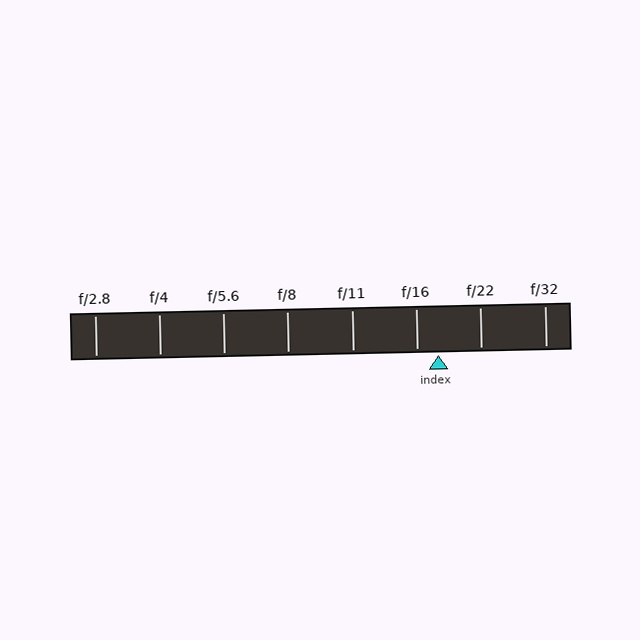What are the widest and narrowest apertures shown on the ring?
The widest aperture shown is f/2.8 and the narrowest is f/32.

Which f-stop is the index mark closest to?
The index mark is closest to f/16.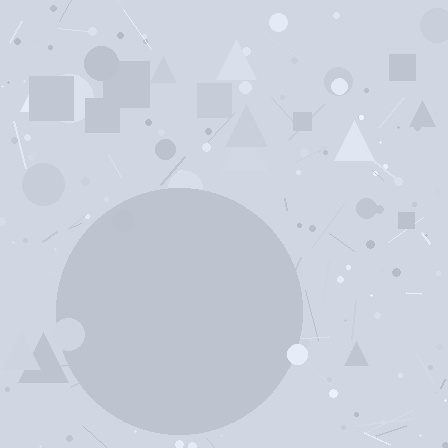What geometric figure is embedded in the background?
A circle is embedded in the background.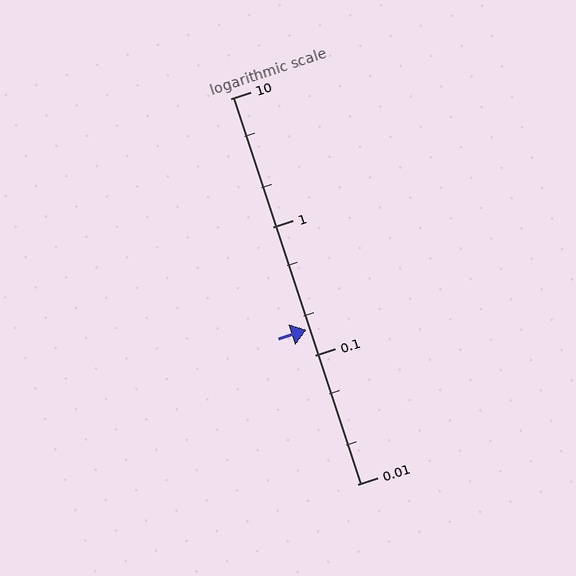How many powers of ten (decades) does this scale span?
The scale spans 3 decades, from 0.01 to 10.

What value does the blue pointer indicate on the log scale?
The pointer indicates approximately 0.16.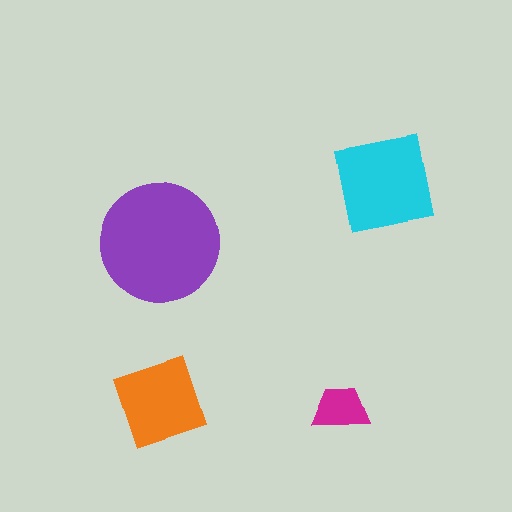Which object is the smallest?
The magenta trapezoid.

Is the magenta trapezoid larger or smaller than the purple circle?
Smaller.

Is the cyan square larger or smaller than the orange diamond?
Larger.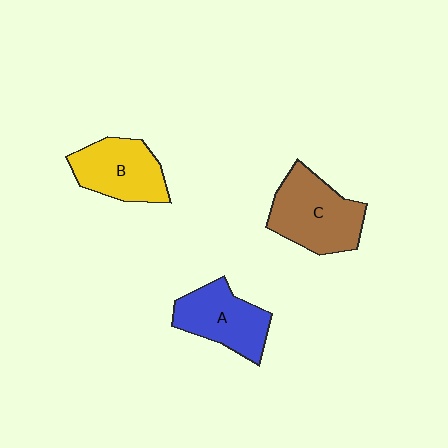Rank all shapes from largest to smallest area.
From largest to smallest: C (brown), B (yellow), A (blue).